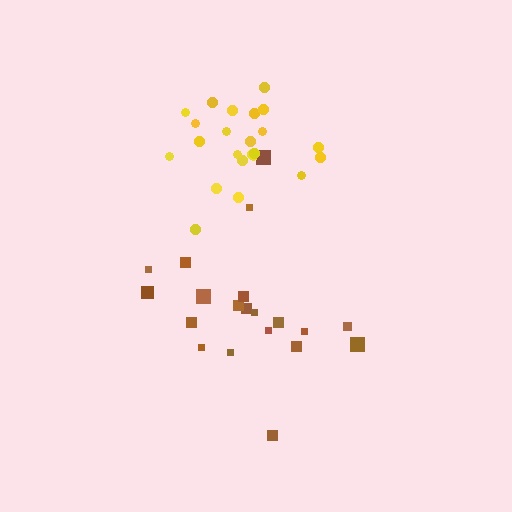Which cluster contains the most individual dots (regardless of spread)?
Yellow (23).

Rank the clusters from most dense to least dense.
yellow, brown.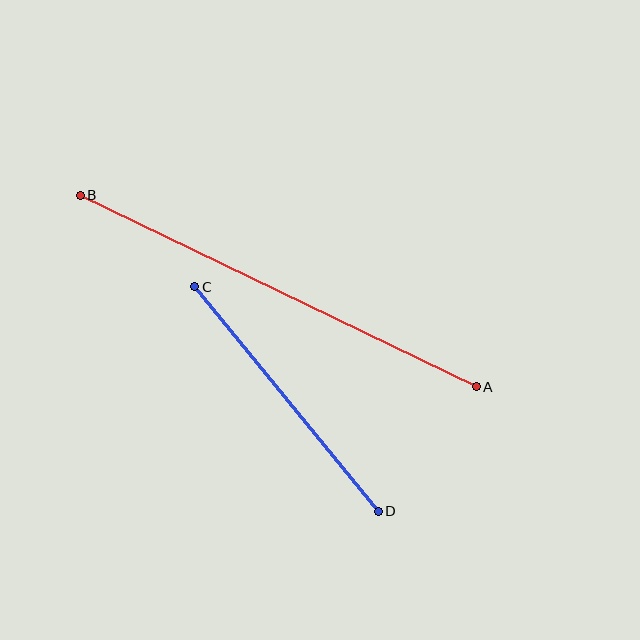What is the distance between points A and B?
The distance is approximately 440 pixels.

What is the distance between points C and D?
The distance is approximately 290 pixels.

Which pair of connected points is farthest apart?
Points A and B are farthest apart.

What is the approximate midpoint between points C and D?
The midpoint is at approximately (287, 399) pixels.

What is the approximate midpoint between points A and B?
The midpoint is at approximately (278, 291) pixels.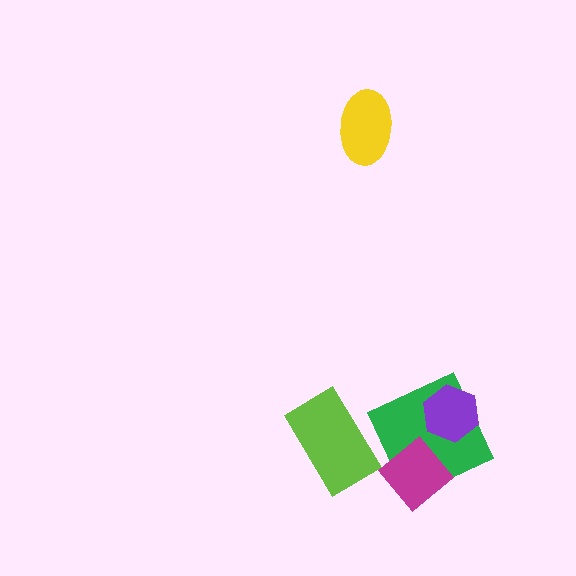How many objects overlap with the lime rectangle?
0 objects overlap with the lime rectangle.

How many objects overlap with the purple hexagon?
1 object overlaps with the purple hexagon.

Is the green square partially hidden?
Yes, it is partially covered by another shape.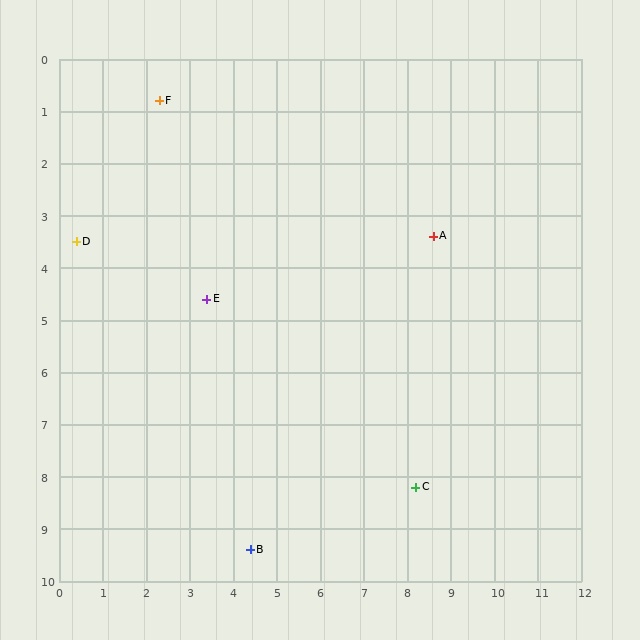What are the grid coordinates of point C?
Point C is at approximately (8.2, 8.2).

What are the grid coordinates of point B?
Point B is at approximately (4.4, 9.4).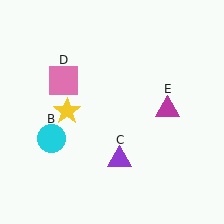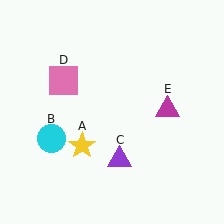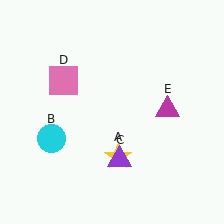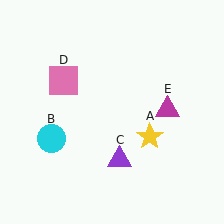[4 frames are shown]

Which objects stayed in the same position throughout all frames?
Cyan circle (object B) and purple triangle (object C) and pink square (object D) and magenta triangle (object E) remained stationary.